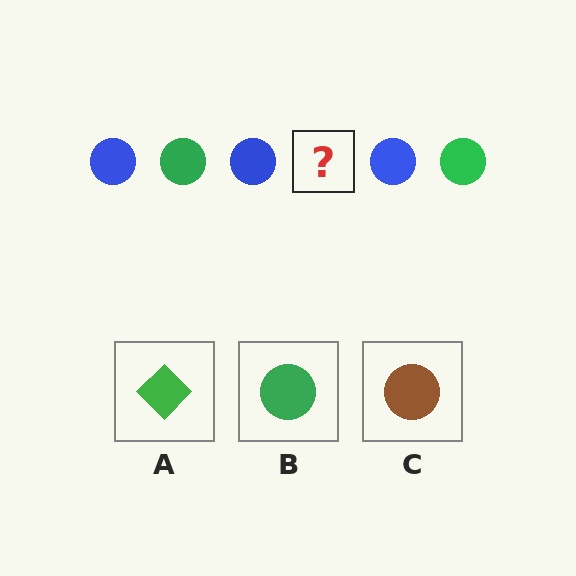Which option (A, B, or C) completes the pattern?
B.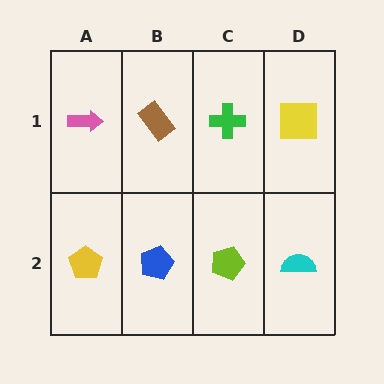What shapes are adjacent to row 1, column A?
A yellow pentagon (row 2, column A), a brown rectangle (row 1, column B).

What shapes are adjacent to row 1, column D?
A cyan semicircle (row 2, column D), a green cross (row 1, column C).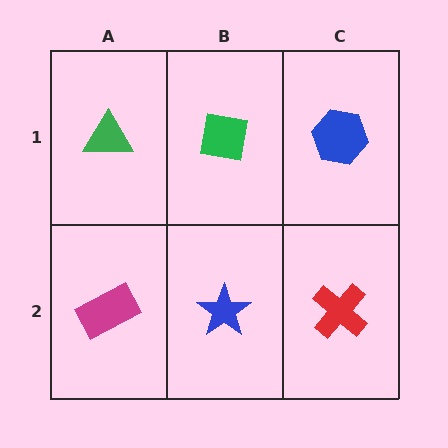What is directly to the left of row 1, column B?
A green triangle.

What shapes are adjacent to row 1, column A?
A magenta rectangle (row 2, column A), a green square (row 1, column B).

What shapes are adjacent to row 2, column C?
A blue hexagon (row 1, column C), a blue star (row 2, column B).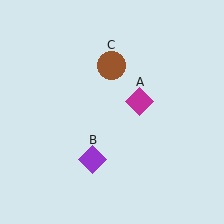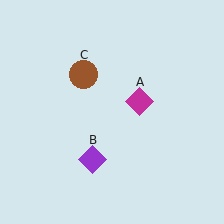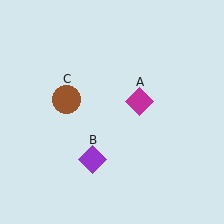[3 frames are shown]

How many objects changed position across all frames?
1 object changed position: brown circle (object C).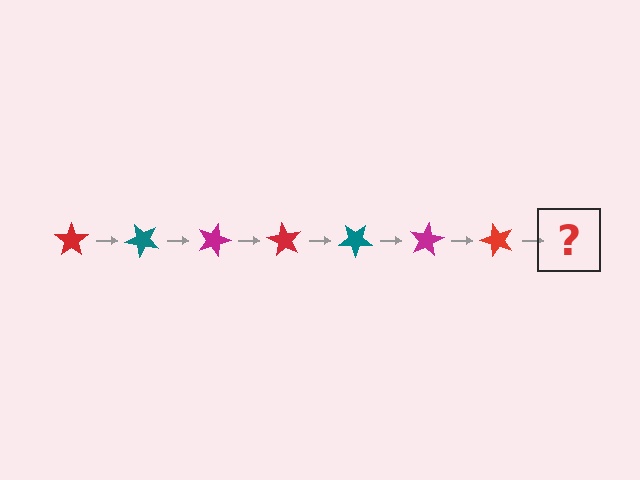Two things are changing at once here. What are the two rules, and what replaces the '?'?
The two rules are that it rotates 45 degrees each step and the color cycles through red, teal, and magenta. The '?' should be a teal star, rotated 315 degrees from the start.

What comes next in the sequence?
The next element should be a teal star, rotated 315 degrees from the start.